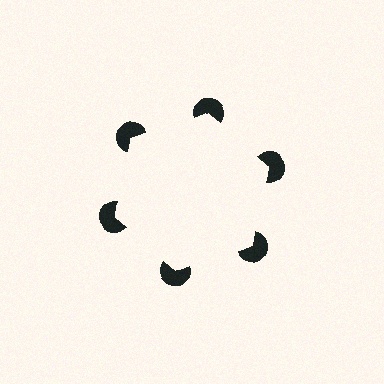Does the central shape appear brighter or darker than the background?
It typically appears slightly brighter than the background, even though no actual brightness change is drawn.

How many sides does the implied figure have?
6 sides.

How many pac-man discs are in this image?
There are 6 — one at each vertex of the illusory hexagon.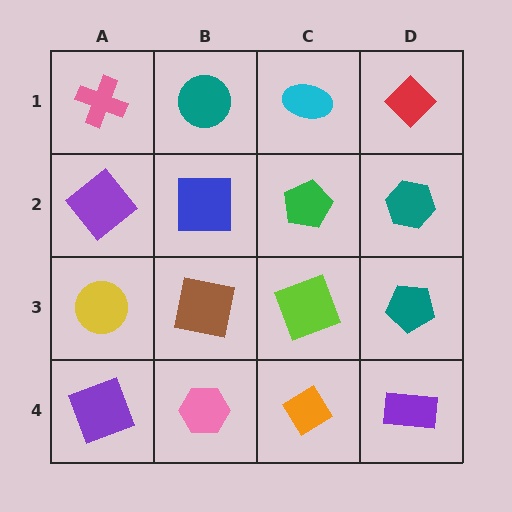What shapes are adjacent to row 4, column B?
A brown square (row 3, column B), a purple square (row 4, column A), an orange diamond (row 4, column C).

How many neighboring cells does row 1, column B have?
3.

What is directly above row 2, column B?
A teal circle.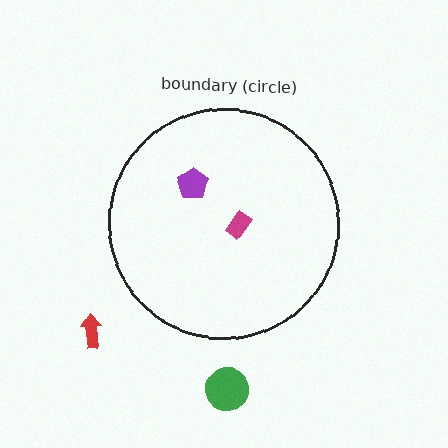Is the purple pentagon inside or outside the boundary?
Inside.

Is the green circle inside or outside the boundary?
Outside.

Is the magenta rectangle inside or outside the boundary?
Inside.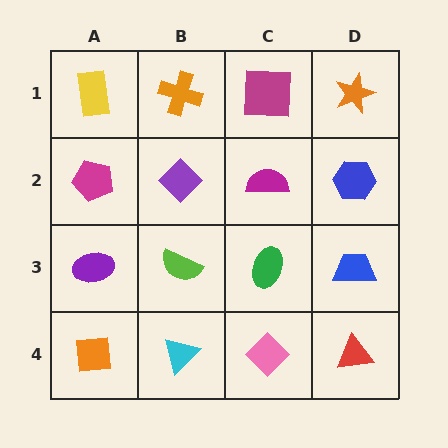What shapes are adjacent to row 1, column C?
A magenta semicircle (row 2, column C), an orange cross (row 1, column B), an orange star (row 1, column D).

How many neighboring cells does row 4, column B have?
3.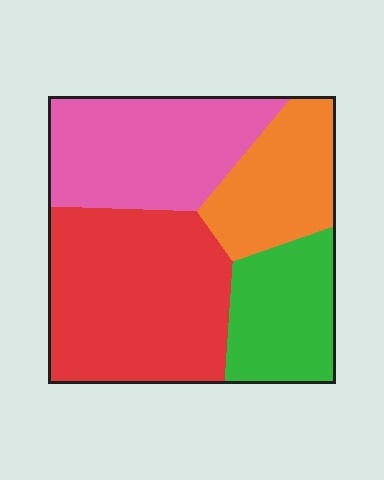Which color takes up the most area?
Red, at roughly 35%.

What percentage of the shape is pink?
Pink takes up about one quarter (1/4) of the shape.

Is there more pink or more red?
Red.